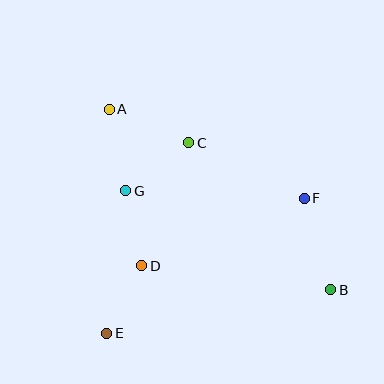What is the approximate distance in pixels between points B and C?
The distance between B and C is approximately 204 pixels.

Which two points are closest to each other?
Points D and E are closest to each other.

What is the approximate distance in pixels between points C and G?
The distance between C and G is approximately 79 pixels.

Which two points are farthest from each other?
Points A and B are farthest from each other.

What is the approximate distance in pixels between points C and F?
The distance between C and F is approximately 128 pixels.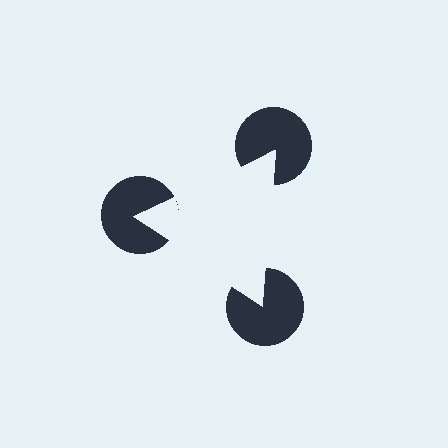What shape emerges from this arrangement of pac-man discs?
An illusory triangle — its edges are inferred from the aligned wedge cuts in the pac-man discs, not physically drawn.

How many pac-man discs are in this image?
There are 3 — one at each vertex of the illusory triangle.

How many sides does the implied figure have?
3 sides.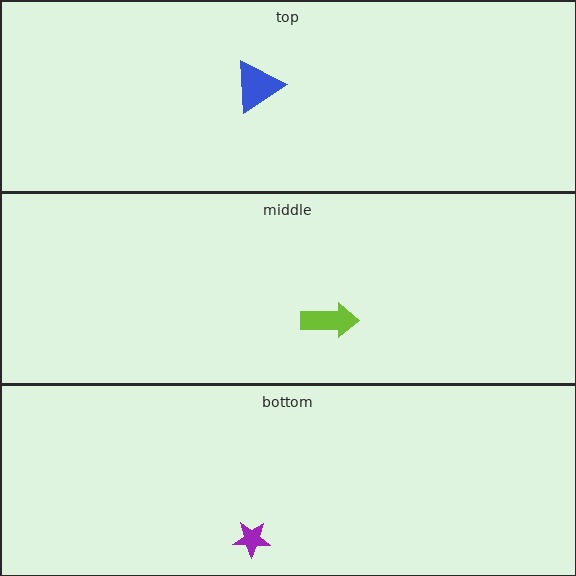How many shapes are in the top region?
1.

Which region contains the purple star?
The bottom region.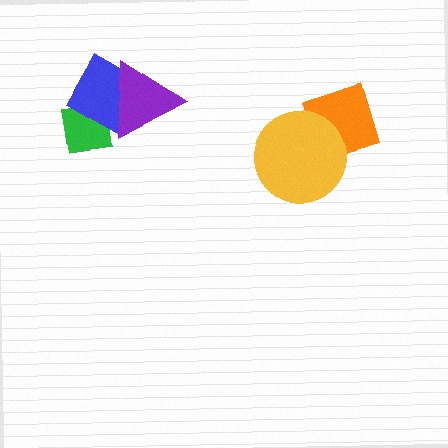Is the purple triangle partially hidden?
No, no other shape covers it.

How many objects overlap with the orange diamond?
1 object overlaps with the orange diamond.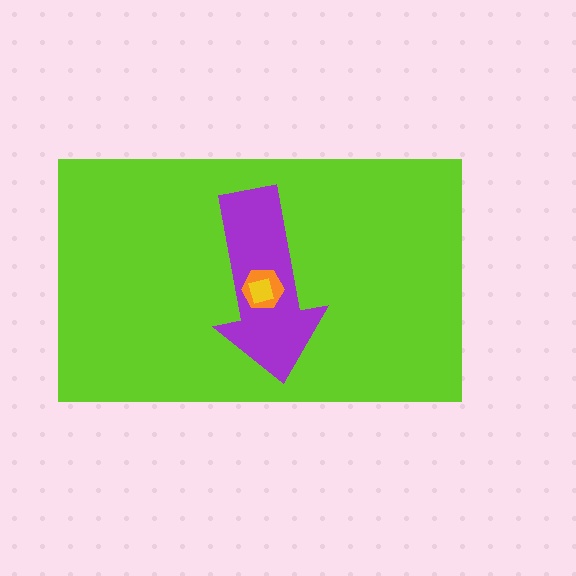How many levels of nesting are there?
4.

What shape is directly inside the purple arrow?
The orange hexagon.